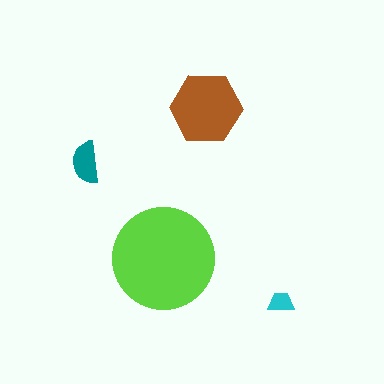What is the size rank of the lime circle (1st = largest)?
1st.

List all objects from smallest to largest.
The cyan trapezoid, the teal semicircle, the brown hexagon, the lime circle.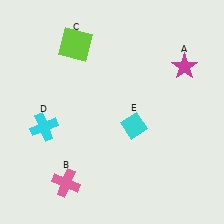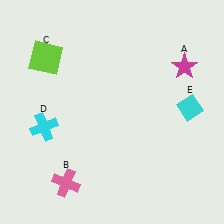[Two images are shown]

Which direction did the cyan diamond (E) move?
The cyan diamond (E) moved right.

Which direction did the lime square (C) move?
The lime square (C) moved left.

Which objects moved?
The objects that moved are: the lime square (C), the cyan diamond (E).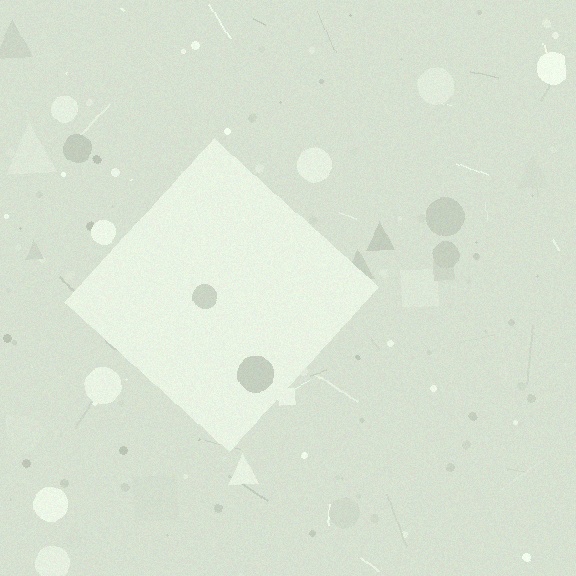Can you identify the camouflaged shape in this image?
The camouflaged shape is a diamond.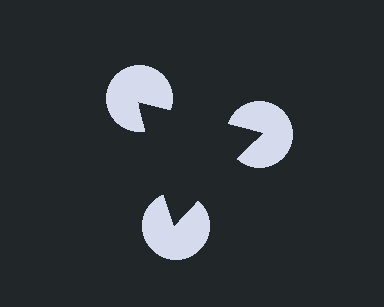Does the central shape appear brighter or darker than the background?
It typically appears slightly darker than the background, even though no actual brightness change is drawn.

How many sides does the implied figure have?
3 sides.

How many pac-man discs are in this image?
There are 3 — one at each vertex of the illusory triangle.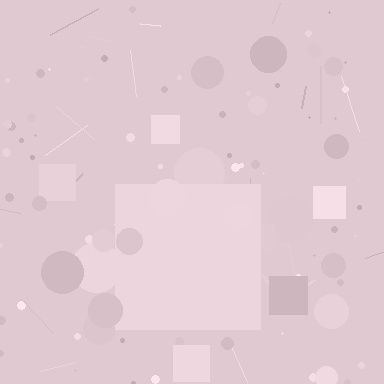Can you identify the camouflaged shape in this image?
The camouflaged shape is a square.